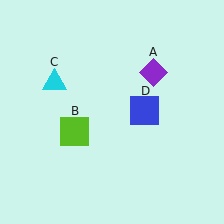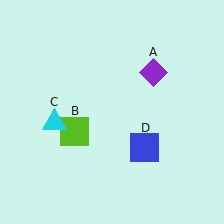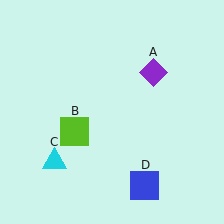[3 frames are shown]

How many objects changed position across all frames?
2 objects changed position: cyan triangle (object C), blue square (object D).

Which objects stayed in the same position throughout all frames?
Purple diamond (object A) and lime square (object B) remained stationary.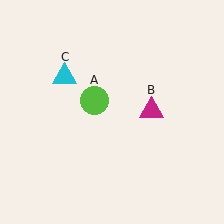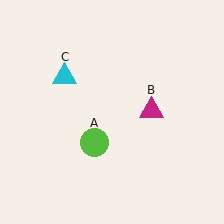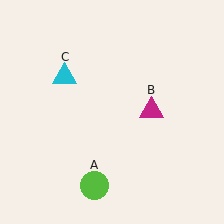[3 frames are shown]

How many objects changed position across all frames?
1 object changed position: lime circle (object A).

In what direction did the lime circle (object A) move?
The lime circle (object A) moved down.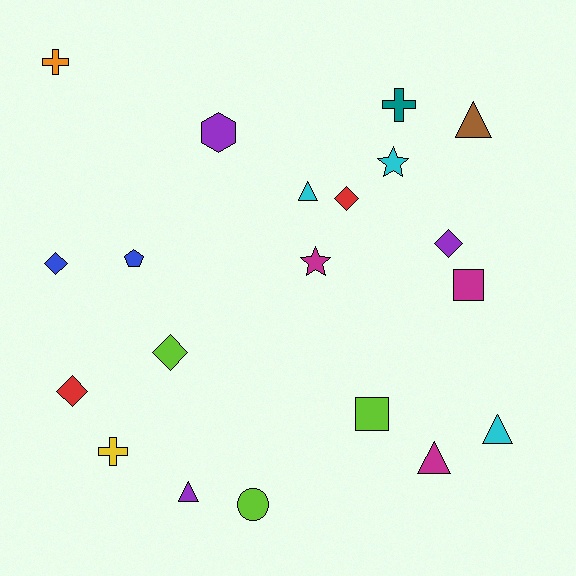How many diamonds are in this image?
There are 5 diamonds.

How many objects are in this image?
There are 20 objects.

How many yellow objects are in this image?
There is 1 yellow object.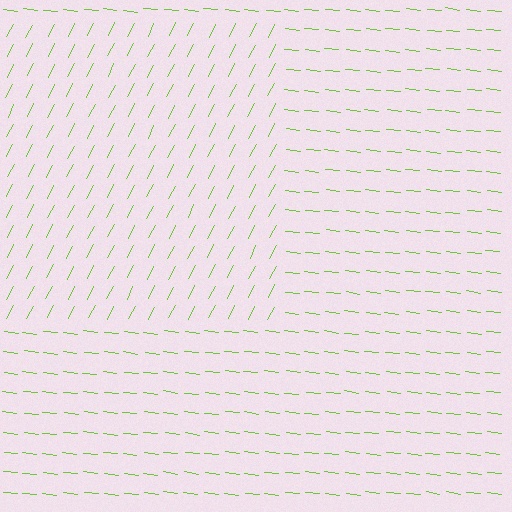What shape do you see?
I see a rectangle.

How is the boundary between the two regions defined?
The boundary is defined purely by a change in line orientation (approximately 70 degrees difference). All lines are the same color and thickness.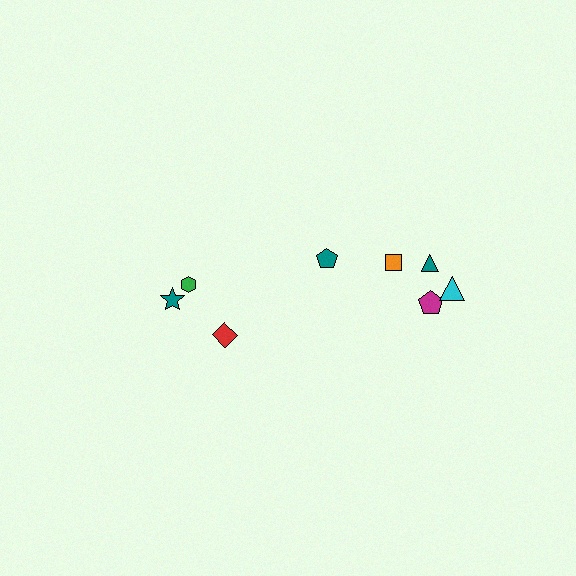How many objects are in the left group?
There are 3 objects.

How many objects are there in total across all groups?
There are 8 objects.